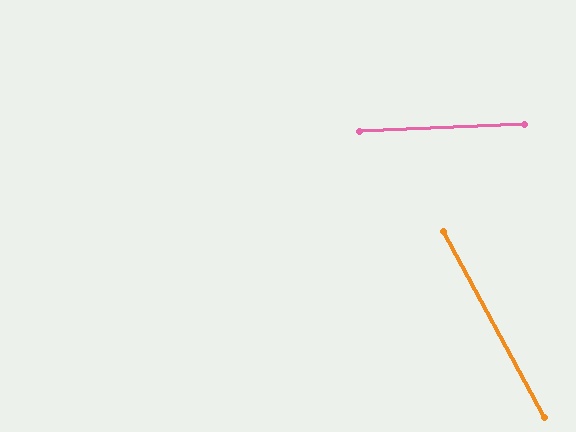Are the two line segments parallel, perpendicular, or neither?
Neither parallel nor perpendicular — they differ by about 64°.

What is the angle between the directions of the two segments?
Approximately 64 degrees.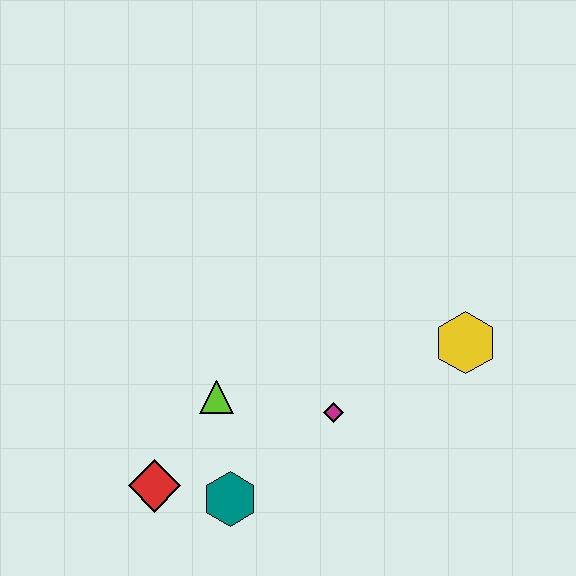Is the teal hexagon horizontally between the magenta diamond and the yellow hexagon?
No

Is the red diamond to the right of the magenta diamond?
No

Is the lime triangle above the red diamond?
Yes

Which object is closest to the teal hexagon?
The red diamond is closest to the teal hexagon.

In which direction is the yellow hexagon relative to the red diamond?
The yellow hexagon is to the right of the red diamond.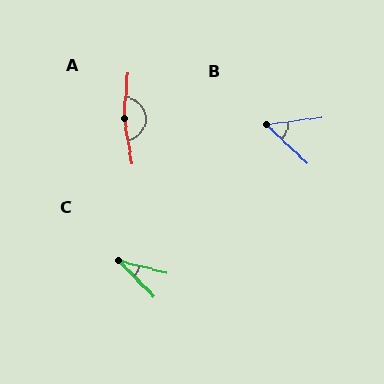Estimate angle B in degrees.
Approximately 52 degrees.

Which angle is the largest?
A, at approximately 166 degrees.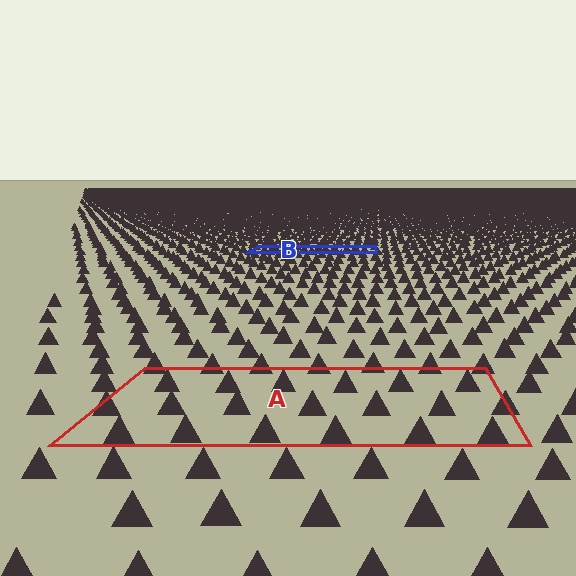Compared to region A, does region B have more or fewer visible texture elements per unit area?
Region B has more texture elements per unit area — they are packed more densely because it is farther away.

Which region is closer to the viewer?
Region A is closer. The texture elements there are larger and more spread out.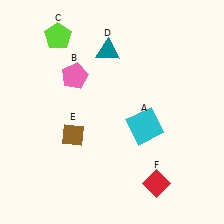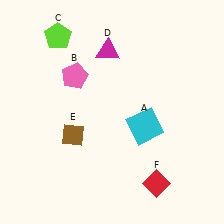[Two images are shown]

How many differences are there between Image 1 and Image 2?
There is 1 difference between the two images.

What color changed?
The triangle (D) changed from teal in Image 1 to magenta in Image 2.